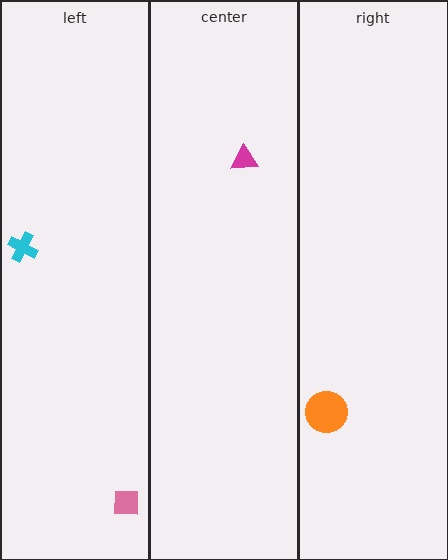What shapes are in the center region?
The magenta triangle.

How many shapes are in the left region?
2.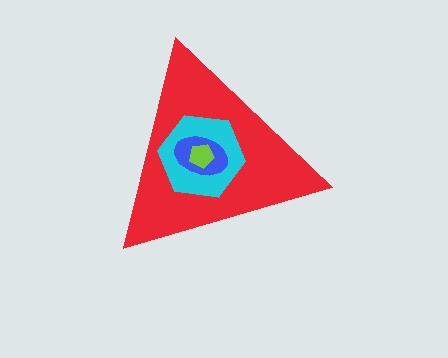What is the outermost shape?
The red triangle.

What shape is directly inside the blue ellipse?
The lime pentagon.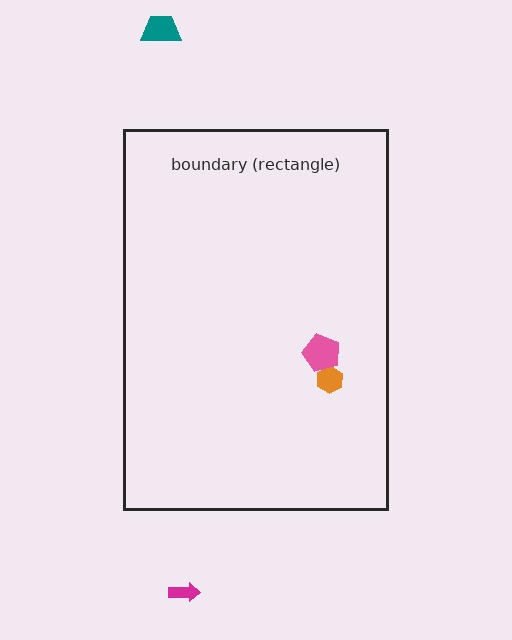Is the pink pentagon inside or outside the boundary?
Inside.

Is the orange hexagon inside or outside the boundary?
Inside.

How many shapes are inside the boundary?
2 inside, 2 outside.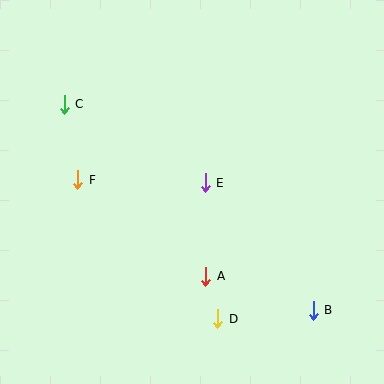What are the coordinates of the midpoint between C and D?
The midpoint between C and D is at (141, 212).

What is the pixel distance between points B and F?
The distance between B and F is 269 pixels.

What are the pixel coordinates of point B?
Point B is at (313, 310).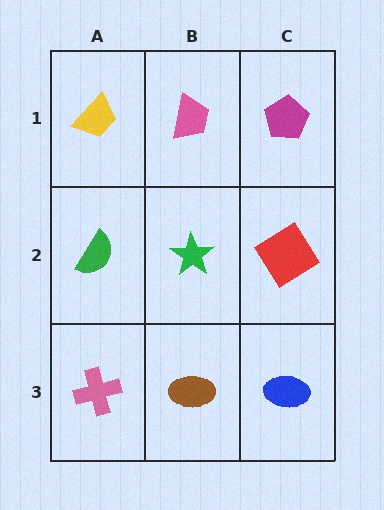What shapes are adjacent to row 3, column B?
A green star (row 2, column B), a pink cross (row 3, column A), a blue ellipse (row 3, column C).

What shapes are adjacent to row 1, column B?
A green star (row 2, column B), a yellow trapezoid (row 1, column A), a magenta pentagon (row 1, column C).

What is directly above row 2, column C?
A magenta pentagon.